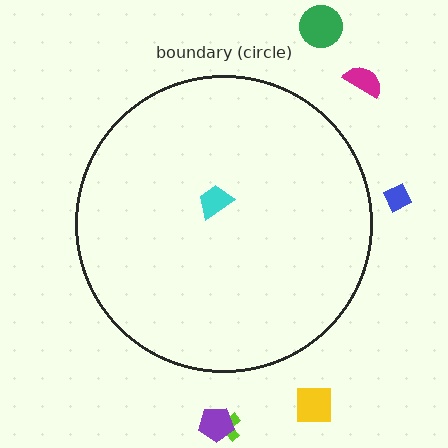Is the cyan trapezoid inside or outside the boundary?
Inside.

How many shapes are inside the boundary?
1 inside, 6 outside.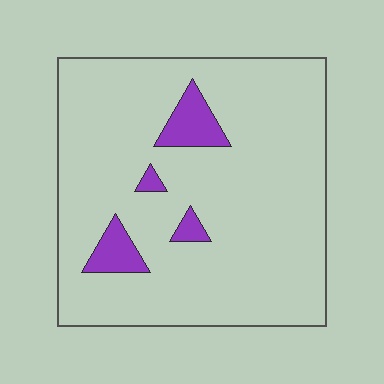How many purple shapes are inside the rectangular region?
4.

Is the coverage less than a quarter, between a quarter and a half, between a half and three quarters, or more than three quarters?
Less than a quarter.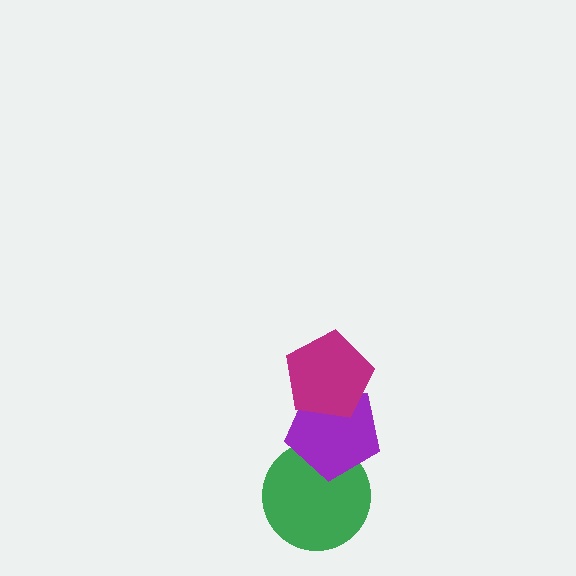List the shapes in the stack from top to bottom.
From top to bottom: the magenta pentagon, the purple pentagon, the green circle.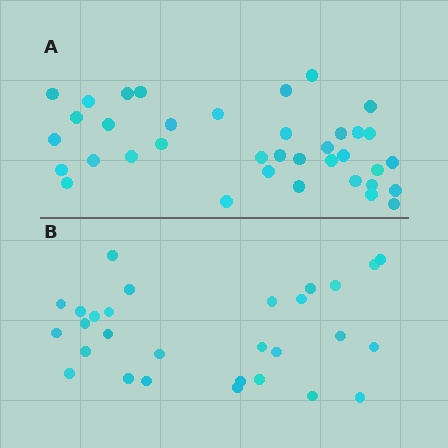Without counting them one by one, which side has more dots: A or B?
Region A (the top region) has more dots.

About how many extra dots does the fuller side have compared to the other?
Region A has roughly 8 or so more dots than region B.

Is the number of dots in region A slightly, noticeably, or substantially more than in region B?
Region A has noticeably more, but not dramatically so. The ratio is roughly 1.3 to 1.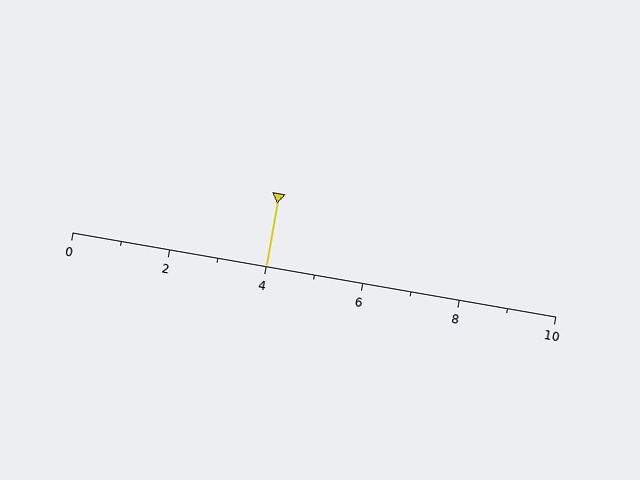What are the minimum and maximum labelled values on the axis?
The axis runs from 0 to 10.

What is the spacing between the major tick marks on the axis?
The major ticks are spaced 2 apart.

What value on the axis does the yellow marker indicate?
The marker indicates approximately 4.